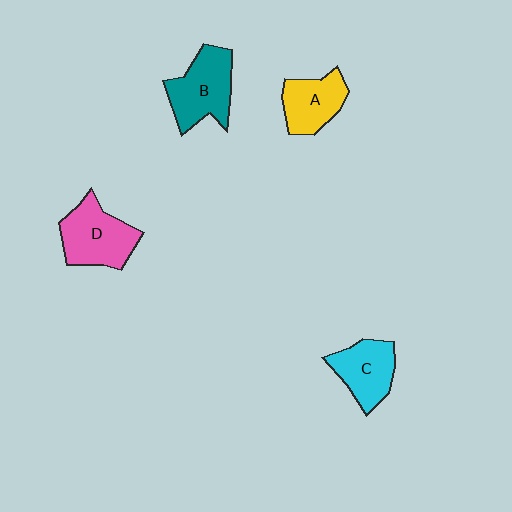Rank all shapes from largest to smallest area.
From largest to smallest: D (pink), B (teal), C (cyan), A (yellow).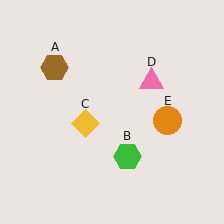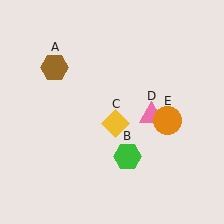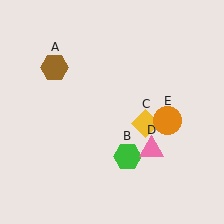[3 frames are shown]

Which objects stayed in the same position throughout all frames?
Brown hexagon (object A) and green hexagon (object B) and orange circle (object E) remained stationary.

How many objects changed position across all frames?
2 objects changed position: yellow diamond (object C), pink triangle (object D).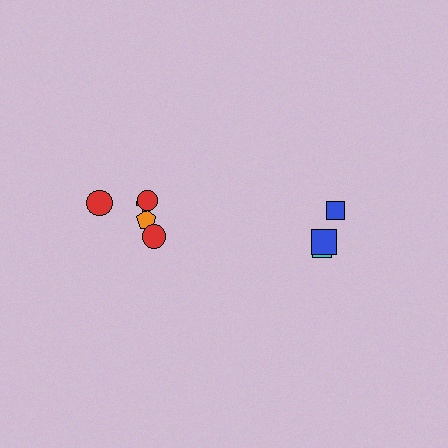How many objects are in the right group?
There are 3 objects.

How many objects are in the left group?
There are 5 objects.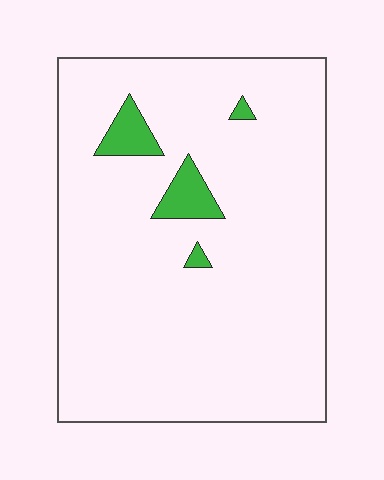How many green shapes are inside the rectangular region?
4.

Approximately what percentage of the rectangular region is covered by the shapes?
Approximately 5%.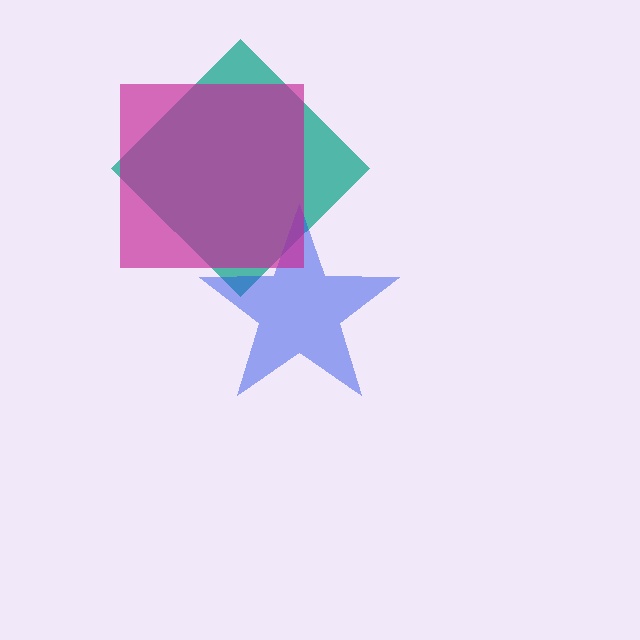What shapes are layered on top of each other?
The layered shapes are: a teal diamond, a blue star, a magenta square.